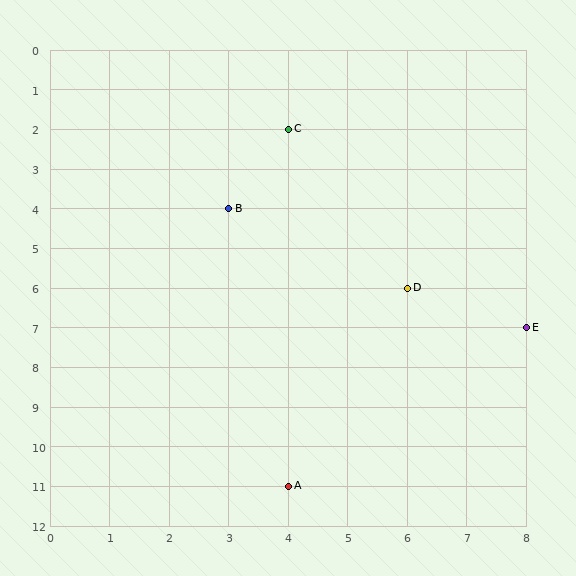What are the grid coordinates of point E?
Point E is at grid coordinates (8, 7).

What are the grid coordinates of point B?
Point B is at grid coordinates (3, 4).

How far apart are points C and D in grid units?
Points C and D are 2 columns and 4 rows apart (about 4.5 grid units diagonally).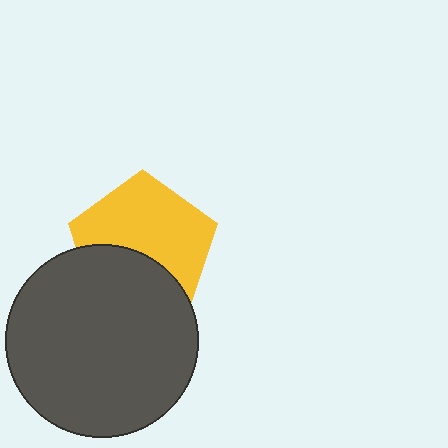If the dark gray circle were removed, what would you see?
You would see the complete yellow pentagon.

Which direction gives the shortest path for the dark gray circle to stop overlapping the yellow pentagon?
Moving down gives the shortest separation.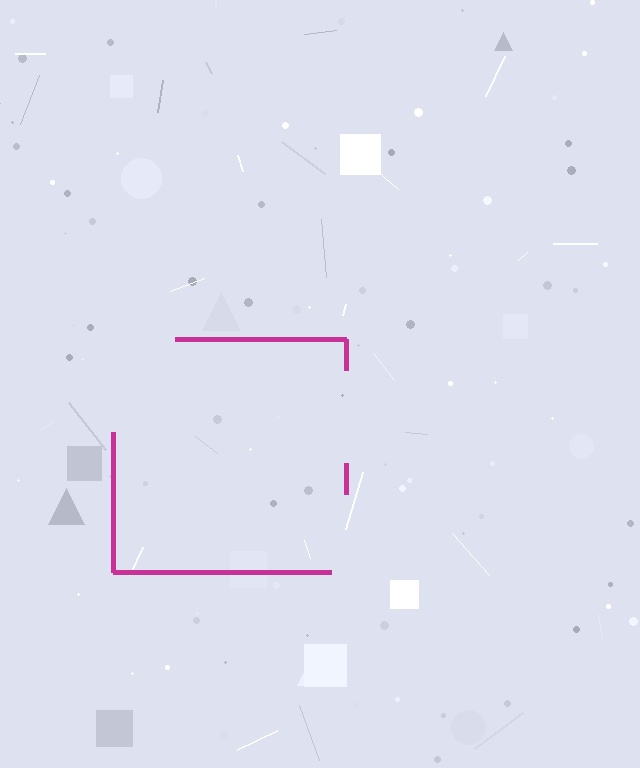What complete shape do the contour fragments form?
The contour fragments form a square.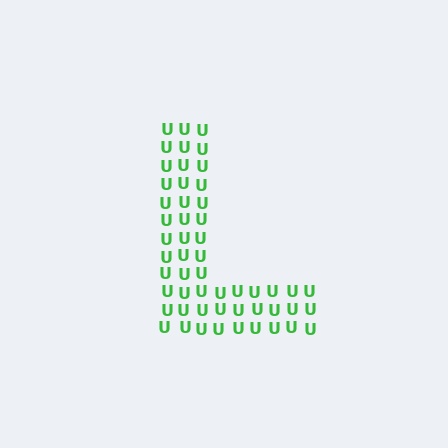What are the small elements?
The small elements are letter U's.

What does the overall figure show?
The overall figure shows the letter L.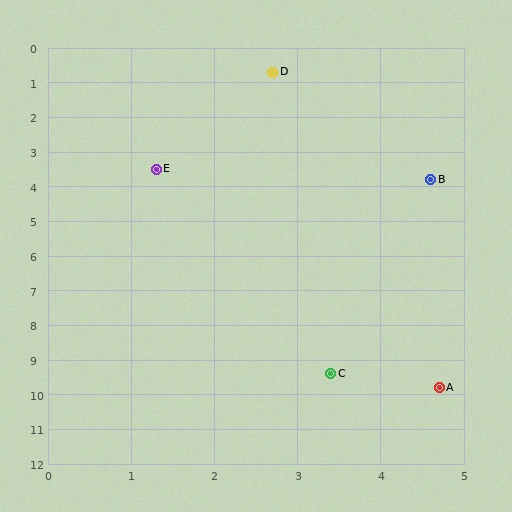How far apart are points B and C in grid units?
Points B and C are about 5.7 grid units apart.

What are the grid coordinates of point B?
Point B is at approximately (4.6, 3.8).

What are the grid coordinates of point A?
Point A is at approximately (4.7, 9.8).